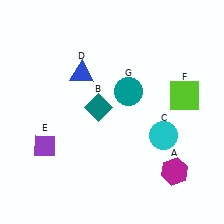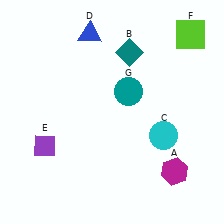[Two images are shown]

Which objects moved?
The objects that moved are: the teal diamond (B), the blue triangle (D), the lime square (F).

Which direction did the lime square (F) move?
The lime square (F) moved up.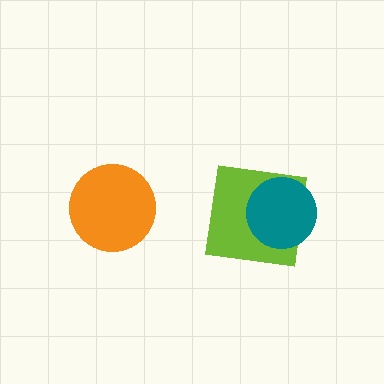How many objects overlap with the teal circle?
1 object overlaps with the teal circle.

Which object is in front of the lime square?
The teal circle is in front of the lime square.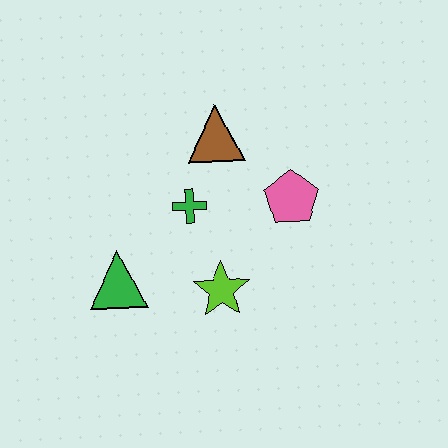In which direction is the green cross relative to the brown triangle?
The green cross is below the brown triangle.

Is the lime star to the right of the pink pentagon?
No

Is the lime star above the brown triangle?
No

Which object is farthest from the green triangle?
The pink pentagon is farthest from the green triangle.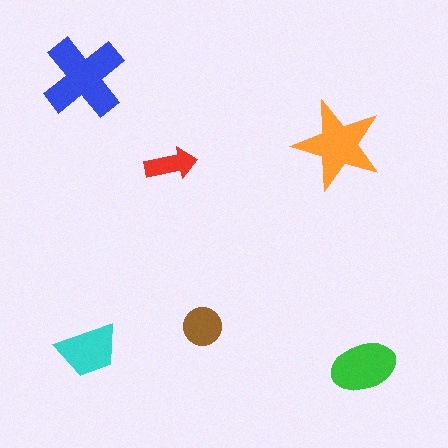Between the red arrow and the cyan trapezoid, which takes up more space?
The cyan trapezoid.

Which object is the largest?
The blue cross.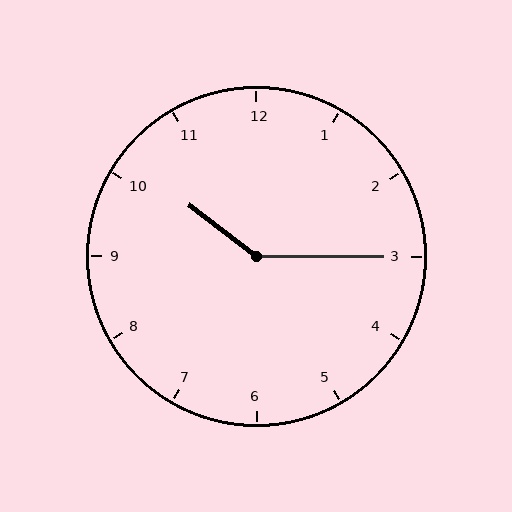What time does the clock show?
10:15.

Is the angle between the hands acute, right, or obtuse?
It is obtuse.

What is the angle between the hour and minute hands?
Approximately 142 degrees.